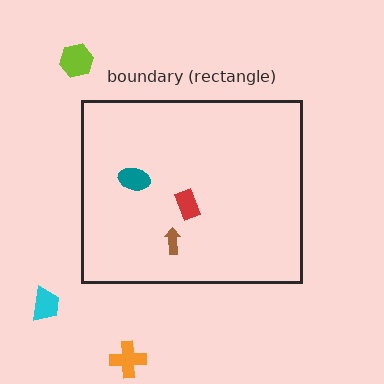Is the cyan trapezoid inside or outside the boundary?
Outside.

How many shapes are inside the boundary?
3 inside, 3 outside.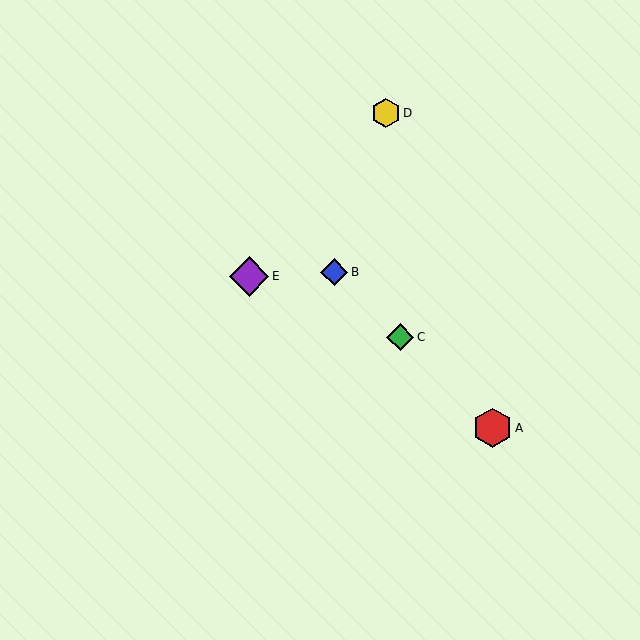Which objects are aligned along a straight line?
Objects A, B, C are aligned along a straight line.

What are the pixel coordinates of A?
Object A is at (492, 428).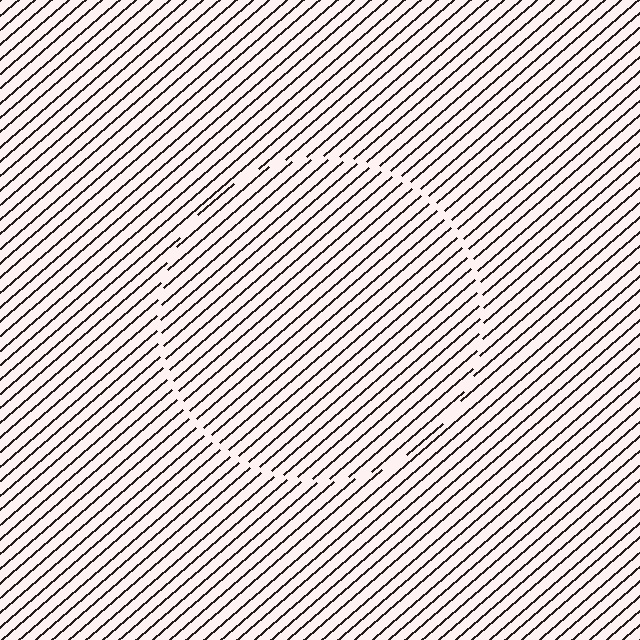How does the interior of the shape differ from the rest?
The interior of the shape contains the same grating, shifted by half a period — the contour is defined by the phase discontinuity where line-ends from the inner and outer gratings abut.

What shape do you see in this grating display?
An illusory circle. The interior of the shape contains the same grating, shifted by half a period — the contour is defined by the phase discontinuity where line-ends from the inner and outer gratings abut.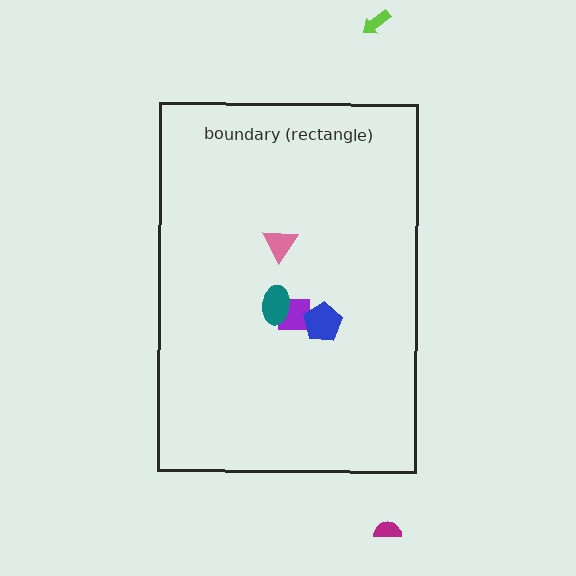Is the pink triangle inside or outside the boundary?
Inside.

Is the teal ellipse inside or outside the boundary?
Inside.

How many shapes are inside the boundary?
4 inside, 2 outside.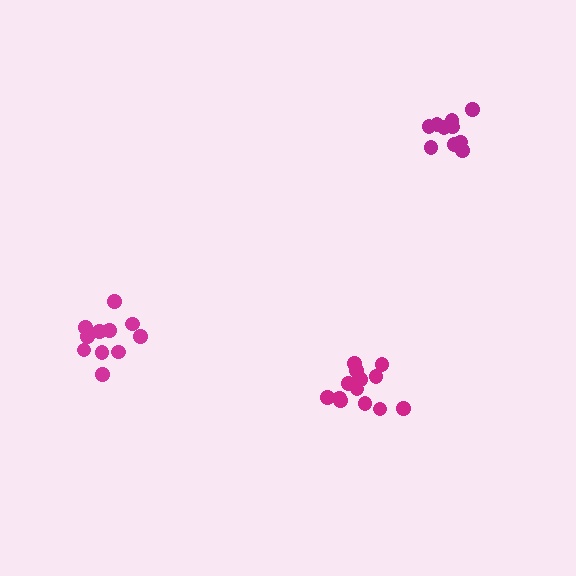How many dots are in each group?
Group 1: 11 dots, Group 2: 13 dots, Group 3: 10 dots (34 total).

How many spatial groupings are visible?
There are 3 spatial groupings.